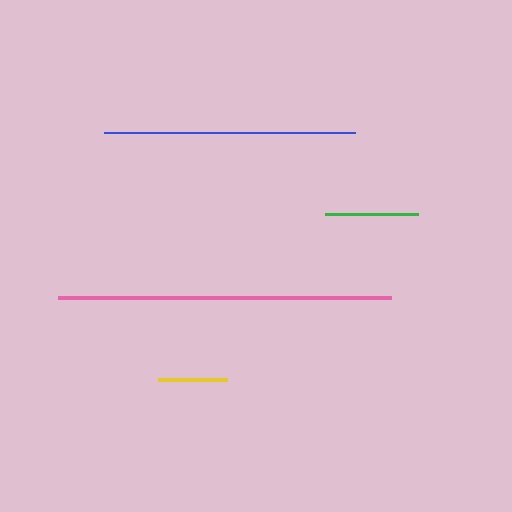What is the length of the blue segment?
The blue segment is approximately 251 pixels long.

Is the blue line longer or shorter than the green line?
The blue line is longer than the green line.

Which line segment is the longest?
The pink line is the longest at approximately 333 pixels.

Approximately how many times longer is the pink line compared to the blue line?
The pink line is approximately 1.3 times the length of the blue line.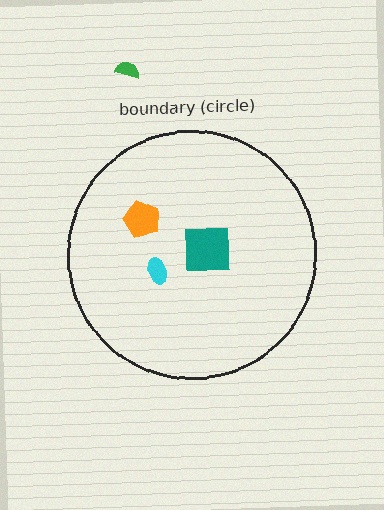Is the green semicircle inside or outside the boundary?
Outside.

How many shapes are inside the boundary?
3 inside, 1 outside.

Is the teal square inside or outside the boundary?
Inside.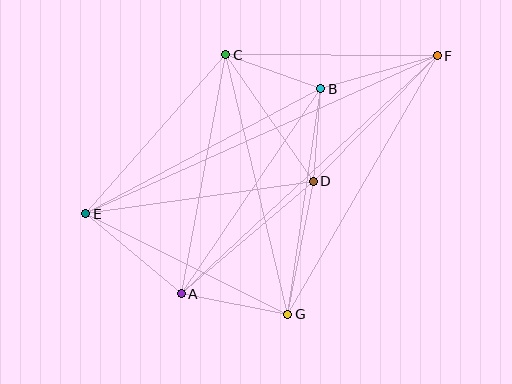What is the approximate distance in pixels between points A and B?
The distance between A and B is approximately 248 pixels.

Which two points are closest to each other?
Points B and D are closest to each other.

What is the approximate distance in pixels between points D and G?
The distance between D and G is approximately 135 pixels.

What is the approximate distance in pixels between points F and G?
The distance between F and G is approximately 298 pixels.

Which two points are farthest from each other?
Points E and F are farthest from each other.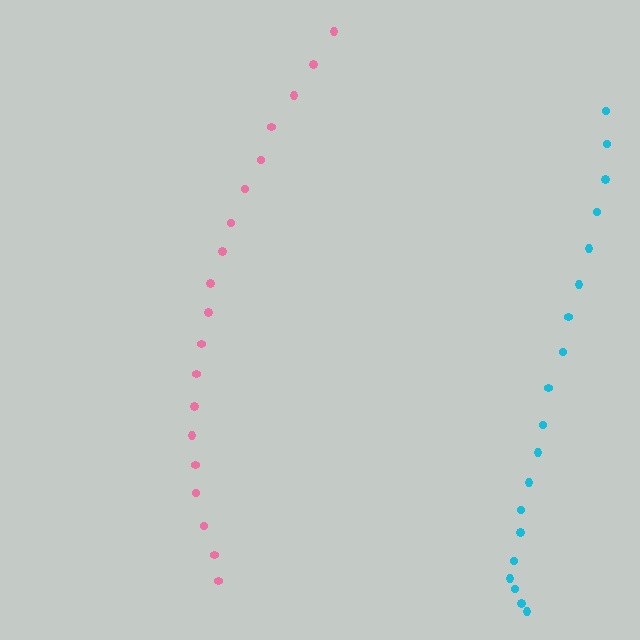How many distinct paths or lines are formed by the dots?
There are 2 distinct paths.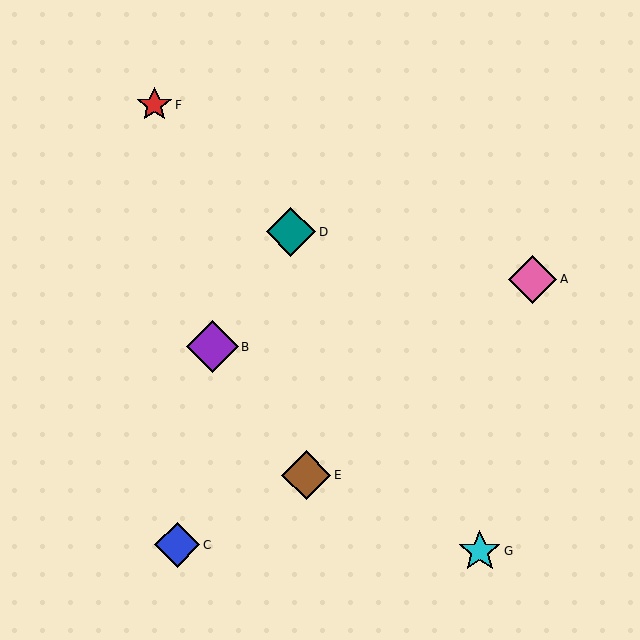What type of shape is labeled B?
Shape B is a purple diamond.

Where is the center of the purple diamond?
The center of the purple diamond is at (212, 347).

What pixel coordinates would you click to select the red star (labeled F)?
Click at (154, 105) to select the red star F.